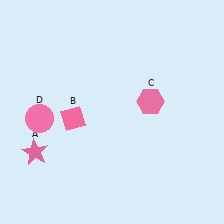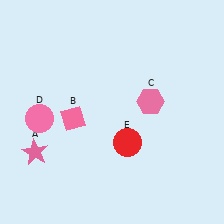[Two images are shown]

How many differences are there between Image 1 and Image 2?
There is 1 difference between the two images.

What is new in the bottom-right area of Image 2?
A red circle (E) was added in the bottom-right area of Image 2.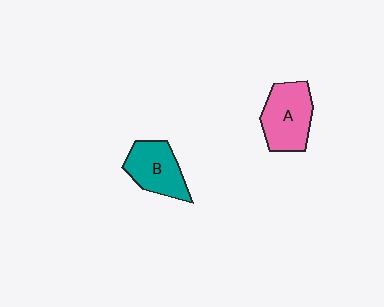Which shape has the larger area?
Shape A (pink).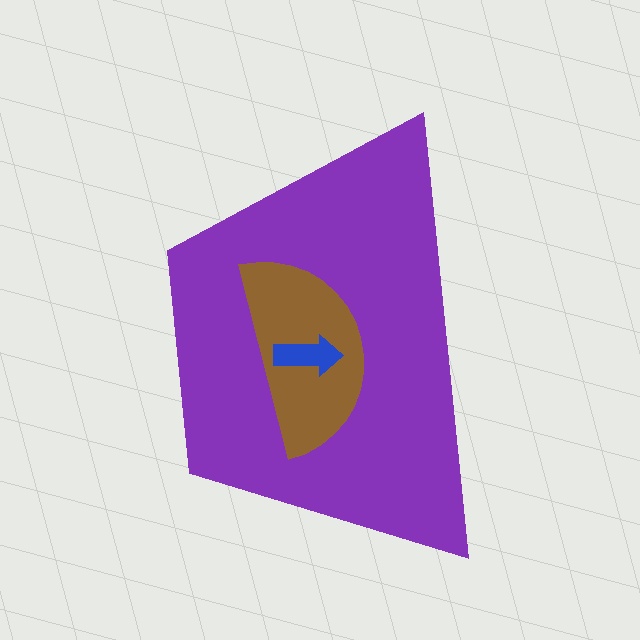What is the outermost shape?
The purple trapezoid.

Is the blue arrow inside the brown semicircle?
Yes.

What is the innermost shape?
The blue arrow.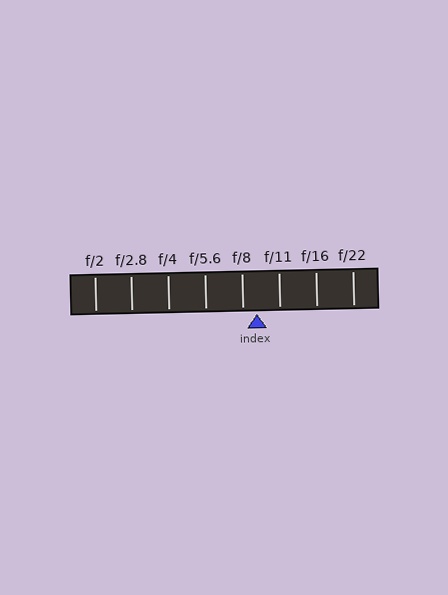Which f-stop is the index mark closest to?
The index mark is closest to f/8.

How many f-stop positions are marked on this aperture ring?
There are 8 f-stop positions marked.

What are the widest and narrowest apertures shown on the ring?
The widest aperture shown is f/2 and the narrowest is f/22.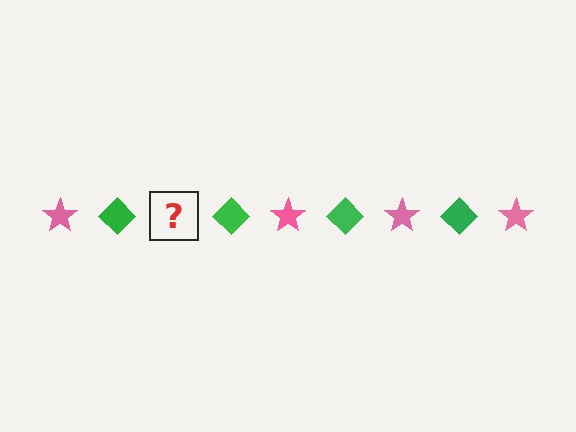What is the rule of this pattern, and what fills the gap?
The rule is that the pattern alternates between pink star and green diamond. The gap should be filled with a pink star.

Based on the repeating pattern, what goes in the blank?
The blank should be a pink star.